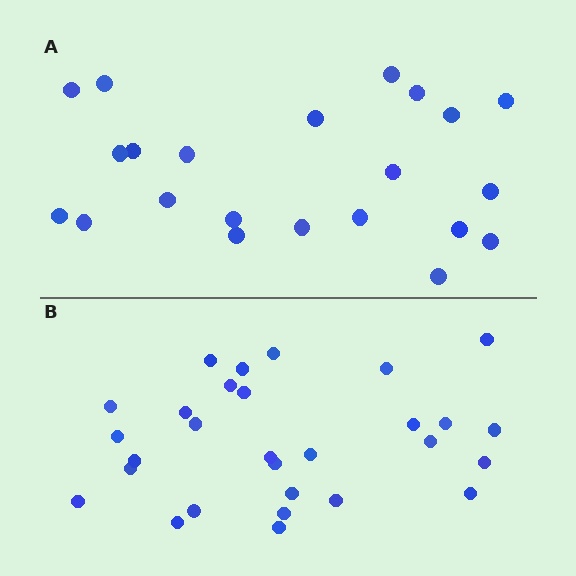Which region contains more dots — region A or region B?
Region B (the bottom region) has more dots.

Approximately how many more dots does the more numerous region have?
Region B has roughly 8 or so more dots than region A.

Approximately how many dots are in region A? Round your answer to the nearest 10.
About 20 dots. (The exact count is 22, which rounds to 20.)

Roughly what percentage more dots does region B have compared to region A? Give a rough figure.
About 30% more.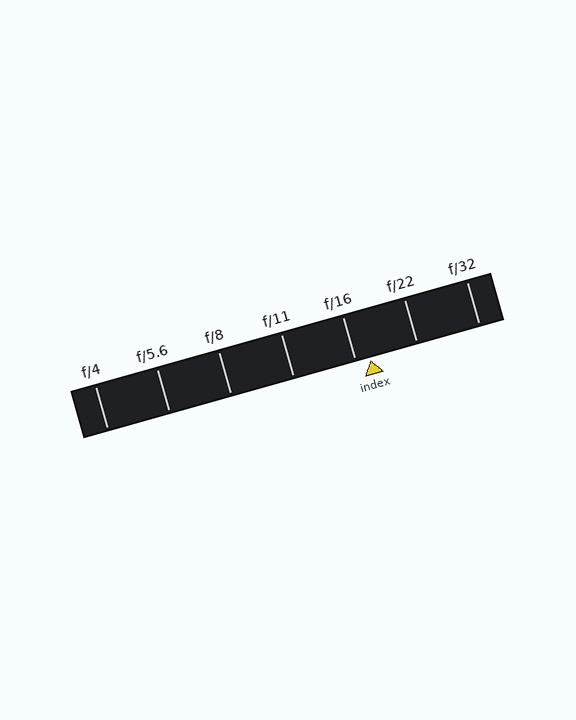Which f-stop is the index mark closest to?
The index mark is closest to f/16.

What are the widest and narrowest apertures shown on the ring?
The widest aperture shown is f/4 and the narrowest is f/32.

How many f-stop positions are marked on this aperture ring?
There are 7 f-stop positions marked.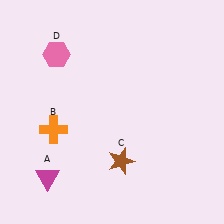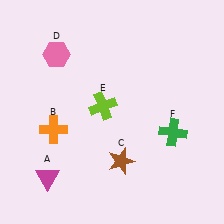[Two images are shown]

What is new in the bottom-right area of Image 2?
A green cross (F) was added in the bottom-right area of Image 2.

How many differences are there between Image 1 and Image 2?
There are 2 differences between the two images.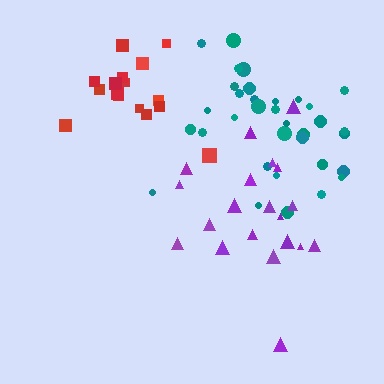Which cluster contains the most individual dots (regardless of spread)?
Teal (34).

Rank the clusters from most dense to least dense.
red, teal, purple.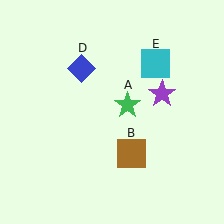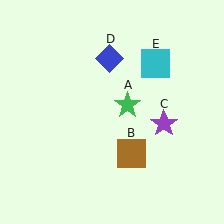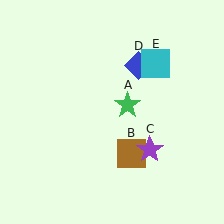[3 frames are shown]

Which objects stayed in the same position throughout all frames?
Green star (object A) and brown square (object B) and cyan square (object E) remained stationary.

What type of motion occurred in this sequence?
The purple star (object C), blue diamond (object D) rotated clockwise around the center of the scene.